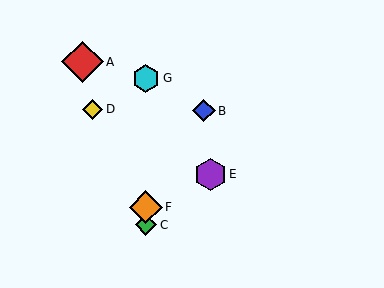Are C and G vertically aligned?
Yes, both are at x≈146.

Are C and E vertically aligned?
No, C is at x≈146 and E is at x≈211.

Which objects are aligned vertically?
Objects C, F, G are aligned vertically.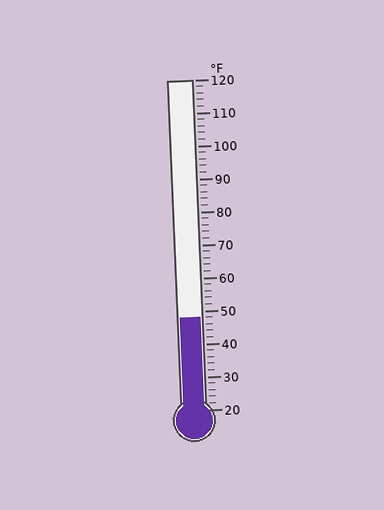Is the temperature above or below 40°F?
The temperature is above 40°F.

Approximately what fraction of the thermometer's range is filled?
The thermometer is filled to approximately 30% of its range.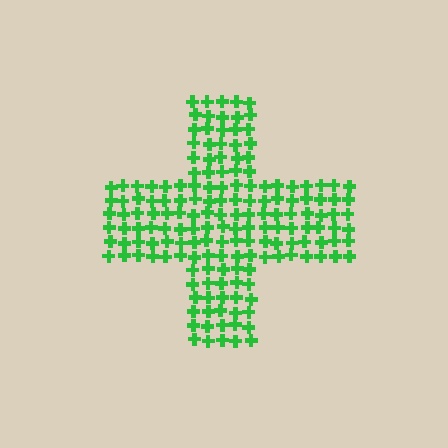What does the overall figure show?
The overall figure shows a cross.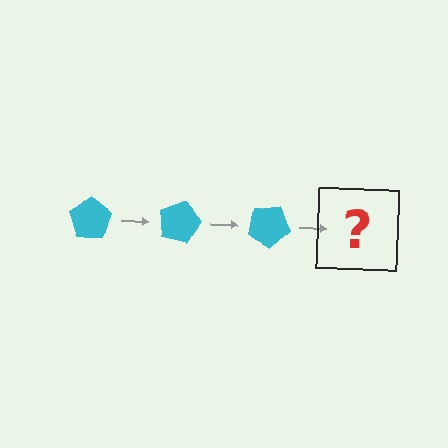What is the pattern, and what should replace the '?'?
The pattern is that the pentagon rotates 15 degrees each step. The '?' should be a cyan pentagon rotated 45 degrees.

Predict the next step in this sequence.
The next step is a cyan pentagon rotated 45 degrees.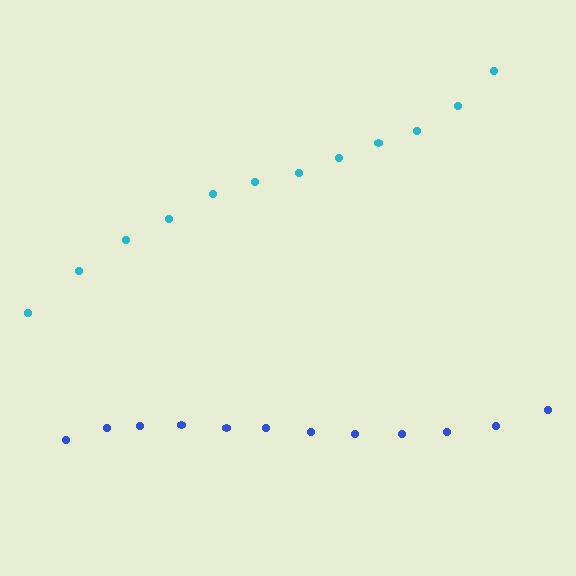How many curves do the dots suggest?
There are 2 distinct paths.